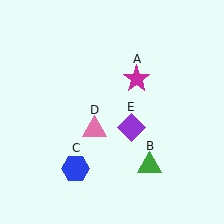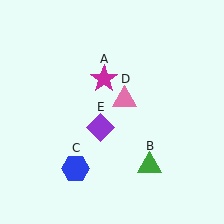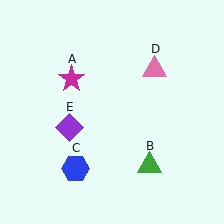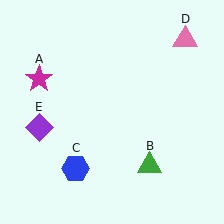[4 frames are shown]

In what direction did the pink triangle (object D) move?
The pink triangle (object D) moved up and to the right.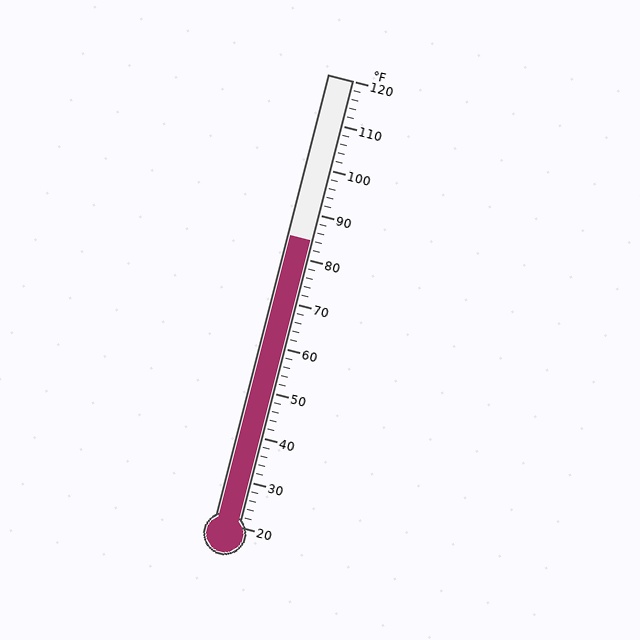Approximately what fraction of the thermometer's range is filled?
The thermometer is filled to approximately 65% of its range.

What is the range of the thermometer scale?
The thermometer scale ranges from 20°F to 120°F.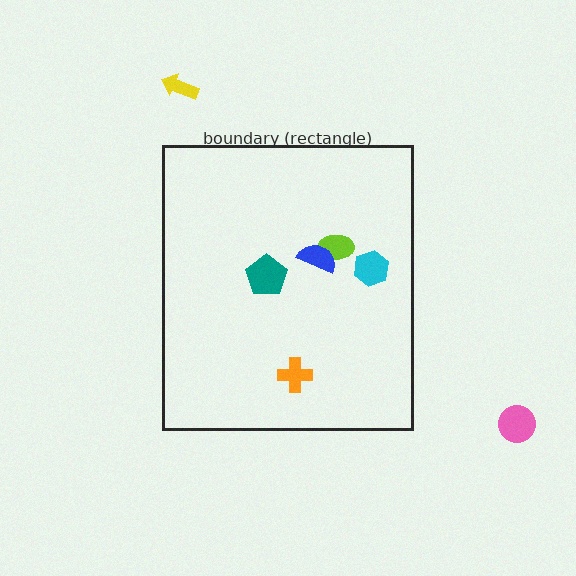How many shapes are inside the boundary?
5 inside, 2 outside.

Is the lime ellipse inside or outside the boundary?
Inside.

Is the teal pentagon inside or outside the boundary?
Inside.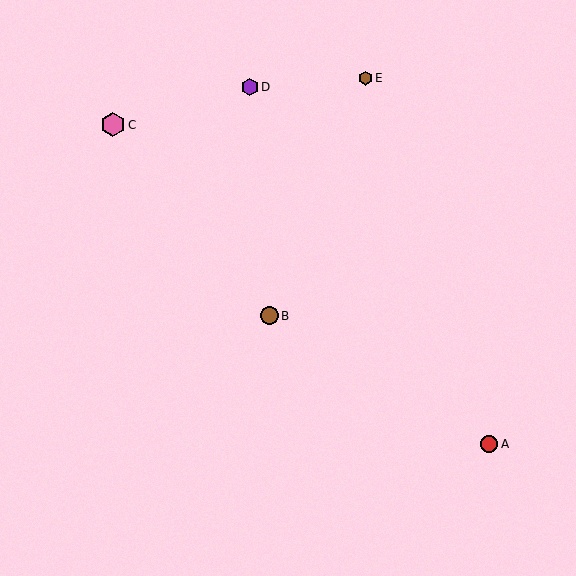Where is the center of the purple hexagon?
The center of the purple hexagon is at (250, 87).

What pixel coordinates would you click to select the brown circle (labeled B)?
Click at (269, 316) to select the brown circle B.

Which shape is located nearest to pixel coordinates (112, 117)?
The pink hexagon (labeled C) at (113, 125) is nearest to that location.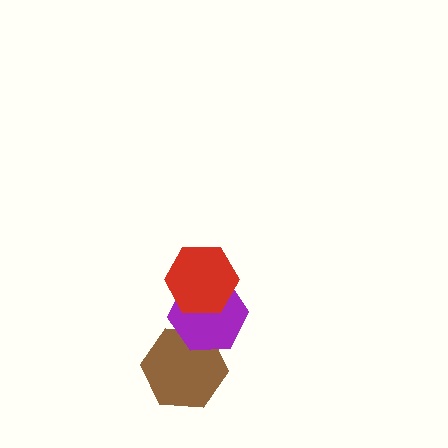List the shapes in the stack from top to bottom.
From top to bottom: the red hexagon, the purple hexagon, the brown hexagon.